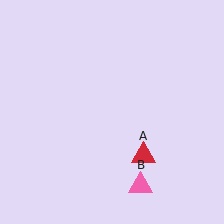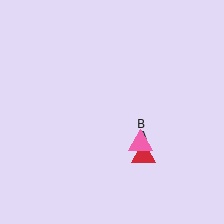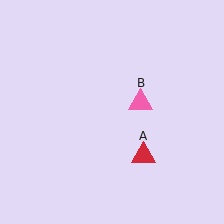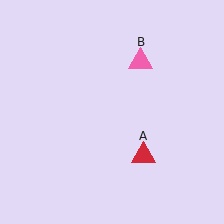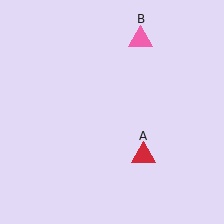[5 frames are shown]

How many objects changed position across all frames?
1 object changed position: pink triangle (object B).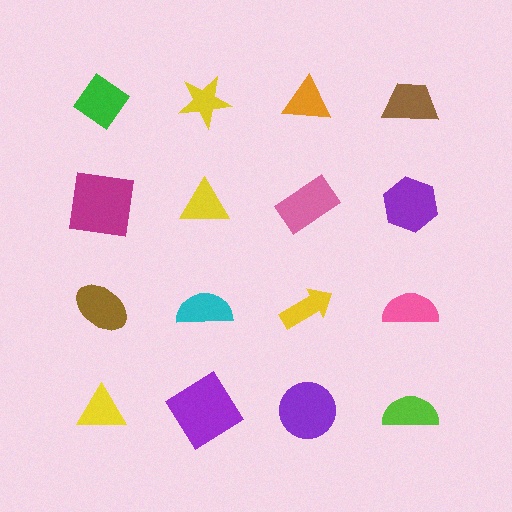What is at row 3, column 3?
A yellow arrow.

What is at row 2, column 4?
A purple hexagon.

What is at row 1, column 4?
A brown trapezoid.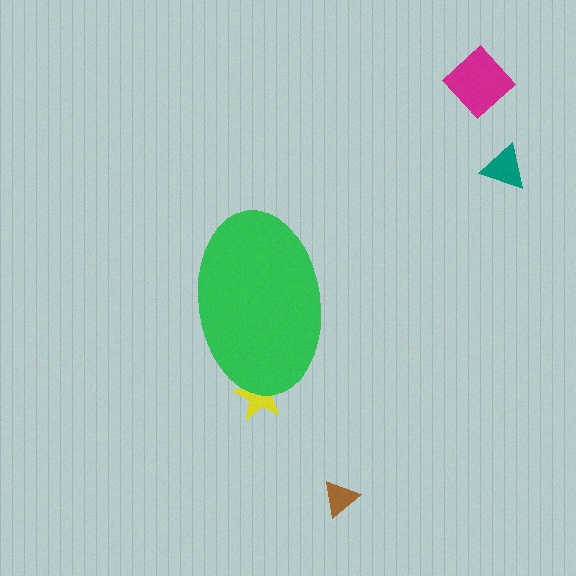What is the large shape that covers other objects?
A green ellipse.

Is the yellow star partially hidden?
Yes, the yellow star is partially hidden behind the green ellipse.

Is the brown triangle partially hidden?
No, the brown triangle is fully visible.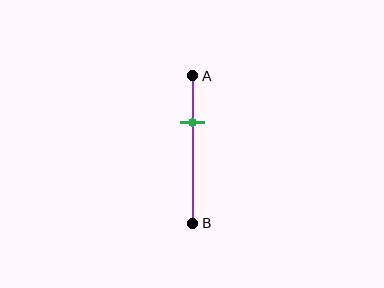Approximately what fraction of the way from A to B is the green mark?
The green mark is approximately 30% of the way from A to B.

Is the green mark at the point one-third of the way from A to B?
Yes, the mark is approximately at the one-third point.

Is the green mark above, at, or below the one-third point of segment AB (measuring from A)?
The green mark is approximately at the one-third point of segment AB.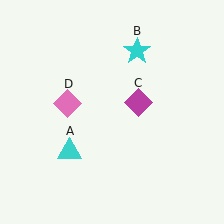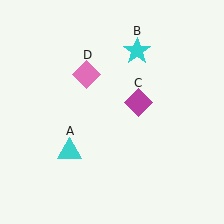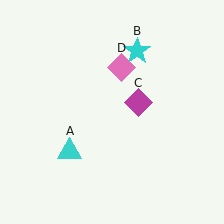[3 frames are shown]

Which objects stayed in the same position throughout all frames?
Cyan triangle (object A) and cyan star (object B) and magenta diamond (object C) remained stationary.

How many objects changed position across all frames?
1 object changed position: pink diamond (object D).